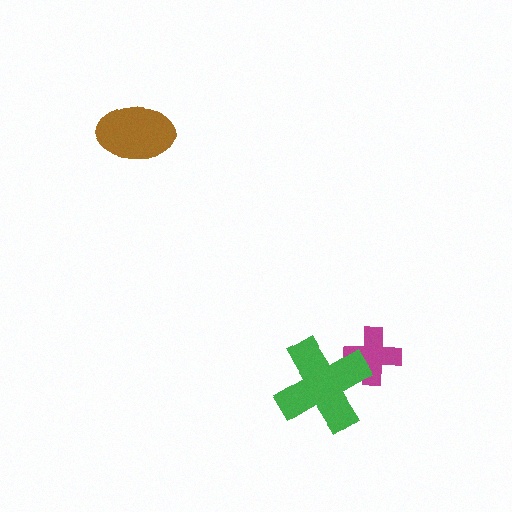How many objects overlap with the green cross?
1 object overlaps with the green cross.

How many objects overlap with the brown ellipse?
0 objects overlap with the brown ellipse.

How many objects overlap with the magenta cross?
1 object overlaps with the magenta cross.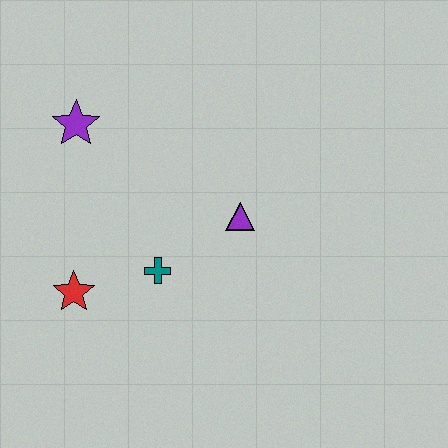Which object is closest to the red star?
The teal cross is closest to the red star.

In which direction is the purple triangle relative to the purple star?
The purple triangle is to the right of the purple star.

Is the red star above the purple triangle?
No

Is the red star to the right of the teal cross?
No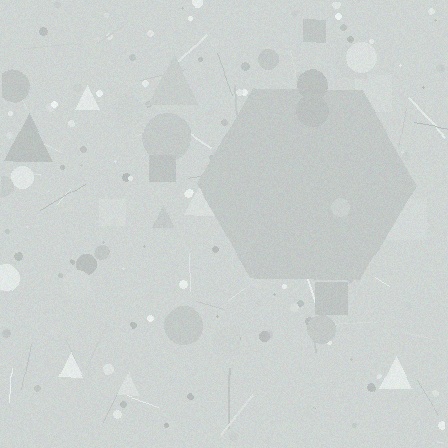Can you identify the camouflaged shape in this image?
The camouflaged shape is a hexagon.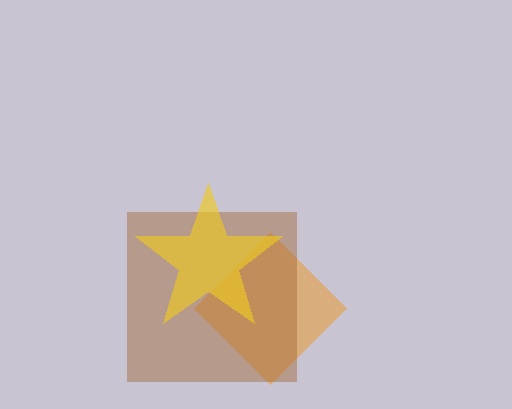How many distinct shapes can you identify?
There are 3 distinct shapes: an orange diamond, a brown square, a yellow star.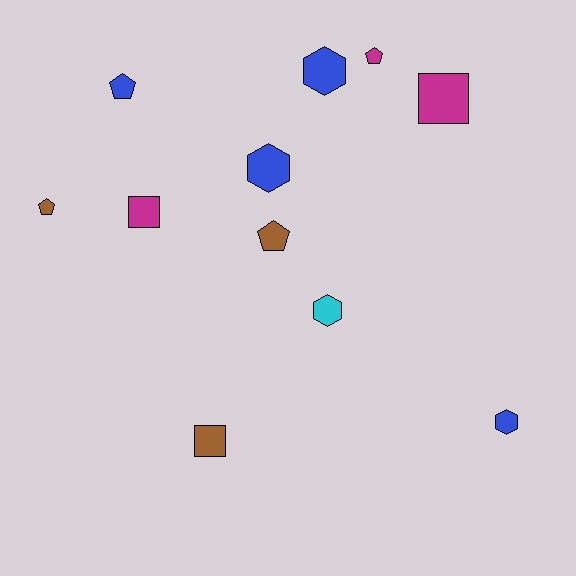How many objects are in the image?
There are 11 objects.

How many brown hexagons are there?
There are no brown hexagons.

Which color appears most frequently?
Blue, with 4 objects.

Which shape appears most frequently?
Hexagon, with 4 objects.